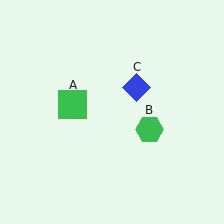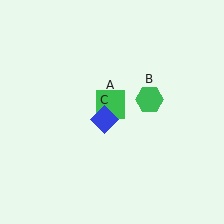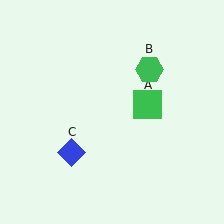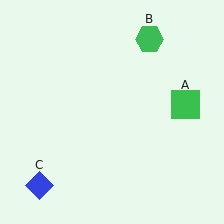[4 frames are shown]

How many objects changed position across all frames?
3 objects changed position: green square (object A), green hexagon (object B), blue diamond (object C).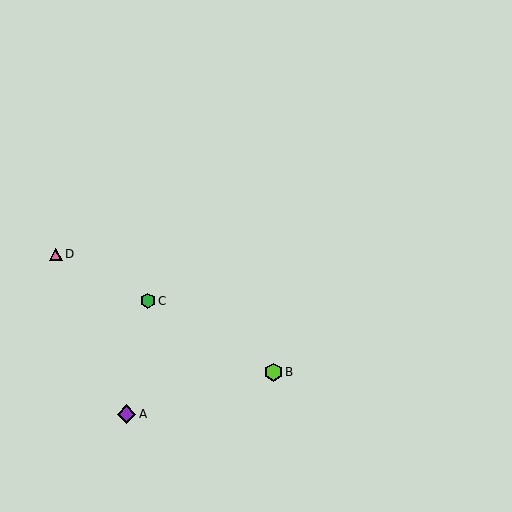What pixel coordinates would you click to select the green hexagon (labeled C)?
Click at (148, 301) to select the green hexagon C.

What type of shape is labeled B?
Shape B is a lime hexagon.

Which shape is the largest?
The purple diamond (labeled A) is the largest.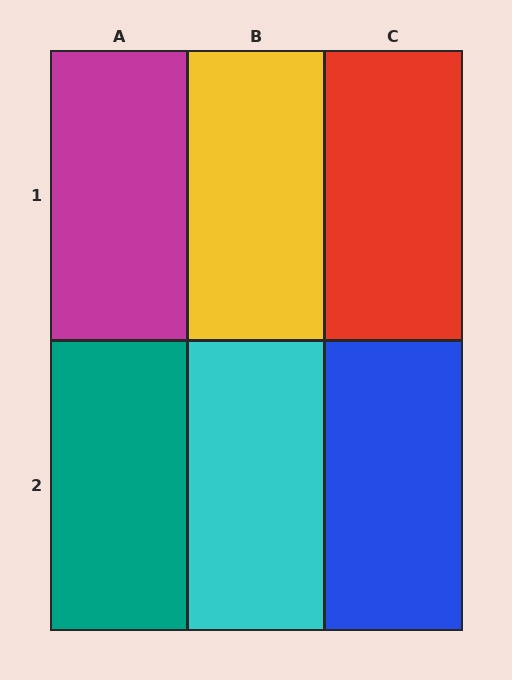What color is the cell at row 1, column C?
Red.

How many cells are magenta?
1 cell is magenta.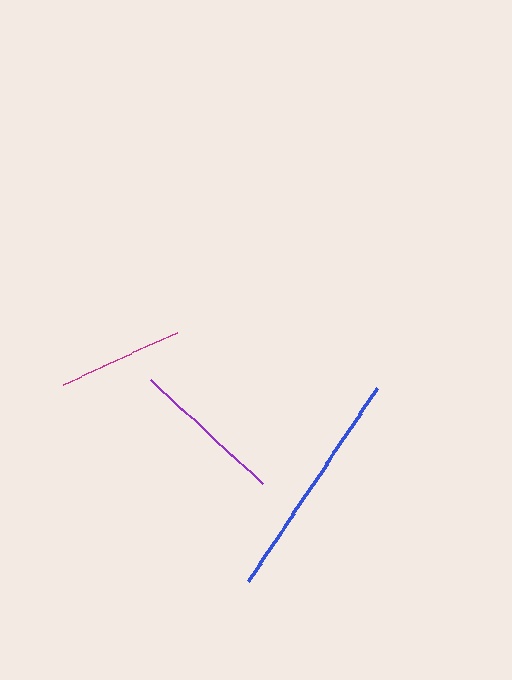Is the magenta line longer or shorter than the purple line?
The purple line is longer than the magenta line.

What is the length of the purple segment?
The purple segment is approximately 153 pixels long.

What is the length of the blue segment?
The blue segment is approximately 233 pixels long.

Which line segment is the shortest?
The magenta line is the shortest at approximately 125 pixels.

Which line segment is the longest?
The blue line is the longest at approximately 233 pixels.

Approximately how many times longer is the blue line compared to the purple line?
The blue line is approximately 1.5 times the length of the purple line.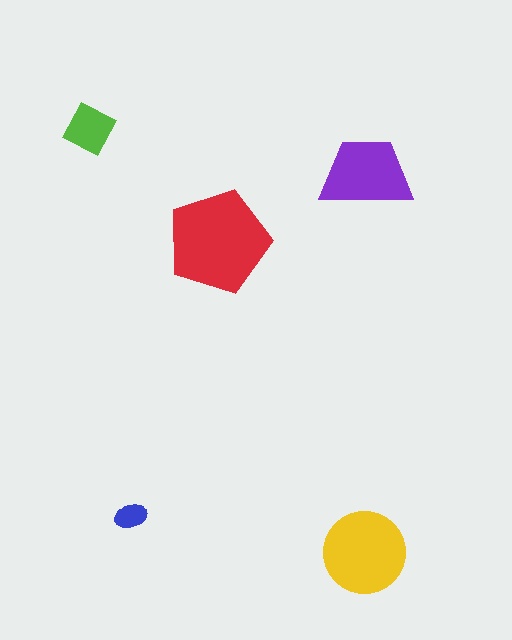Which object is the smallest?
The blue ellipse.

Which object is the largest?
The red pentagon.